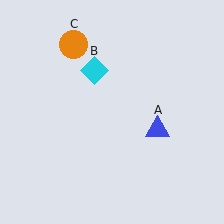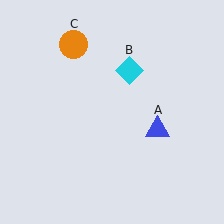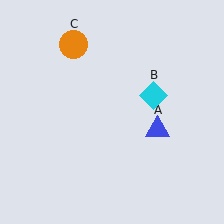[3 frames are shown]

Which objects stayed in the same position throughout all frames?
Blue triangle (object A) and orange circle (object C) remained stationary.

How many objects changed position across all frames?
1 object changed position: cyan diamond (object B).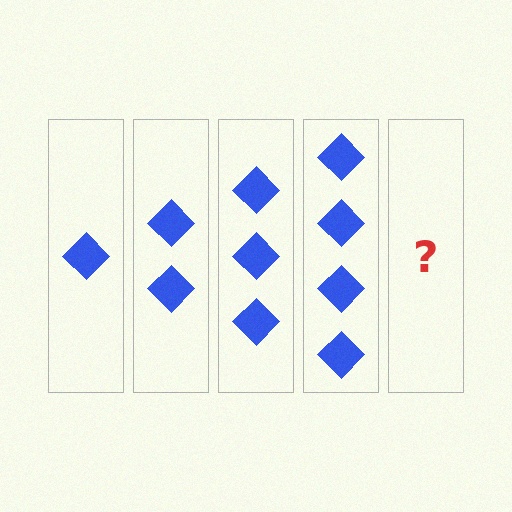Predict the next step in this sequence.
The next step is 5 diamonds.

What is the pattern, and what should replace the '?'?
The pattern is that each step adds one more diamond. The '?' should be 5 diamonds.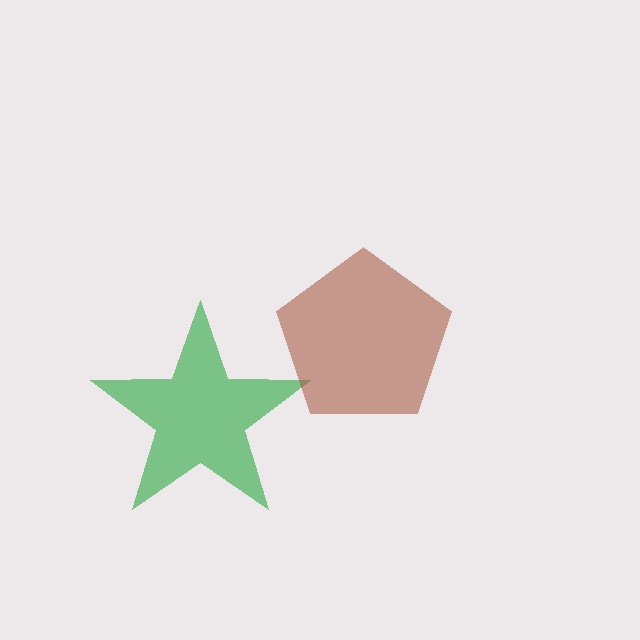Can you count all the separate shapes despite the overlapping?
Yes, there are 2 separate shapes.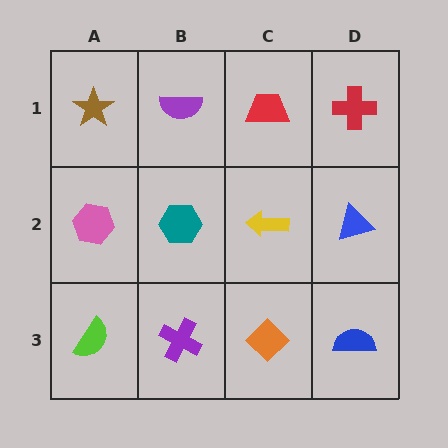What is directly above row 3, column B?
A teal hexagon.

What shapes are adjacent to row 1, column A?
A pink hexagon (row 2, column A), a purple semicircle (row 1, column B).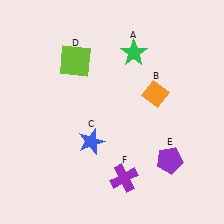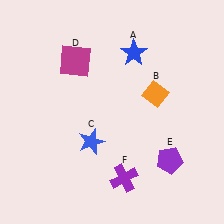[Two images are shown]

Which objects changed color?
A changed from green to blue. D changed from lime to magenta.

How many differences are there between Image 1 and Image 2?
There are 2 differences between the two images.